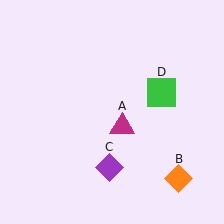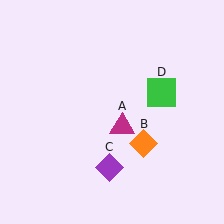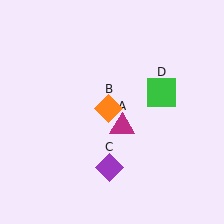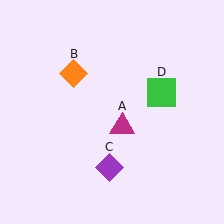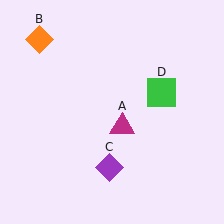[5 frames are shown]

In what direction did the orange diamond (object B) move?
The orange diamond (object B) moved up and to the left.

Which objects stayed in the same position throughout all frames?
Magenta triangle (object A) and purple diamond (object C) and green square (object D) remained stationary.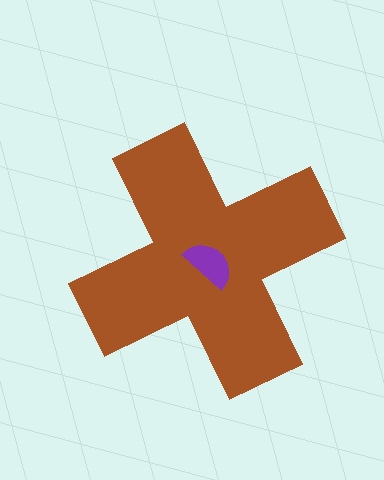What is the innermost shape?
The purple semicircle.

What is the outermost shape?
The brown cross.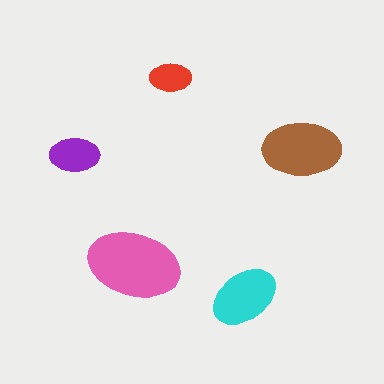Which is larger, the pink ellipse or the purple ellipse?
The pink one.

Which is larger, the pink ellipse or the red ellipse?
The pink one.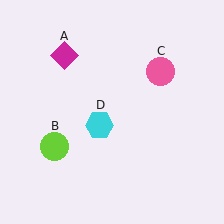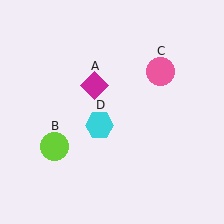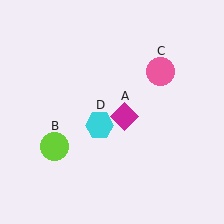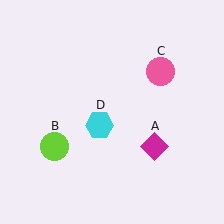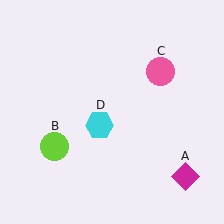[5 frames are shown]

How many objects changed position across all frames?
1 object changed position: magenta diamond (object A).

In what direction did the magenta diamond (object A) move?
The magenta diamond (object A) moved down and to the right.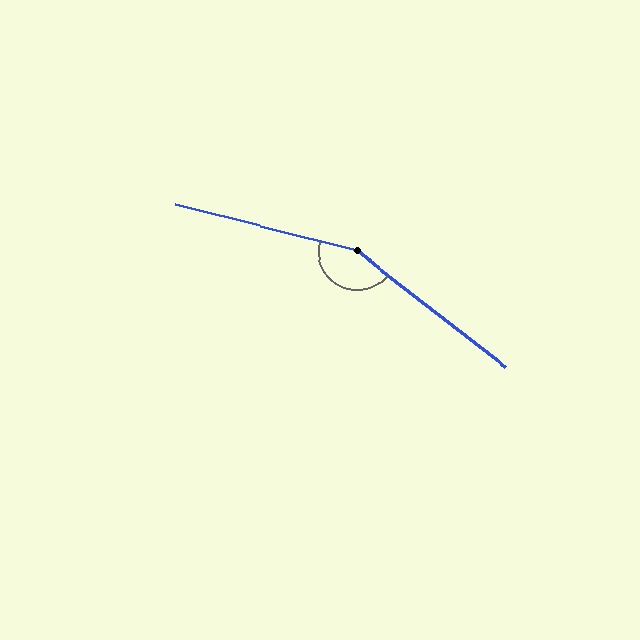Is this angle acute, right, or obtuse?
It is obtuse.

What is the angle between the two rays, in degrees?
Approximately 157 degrees.